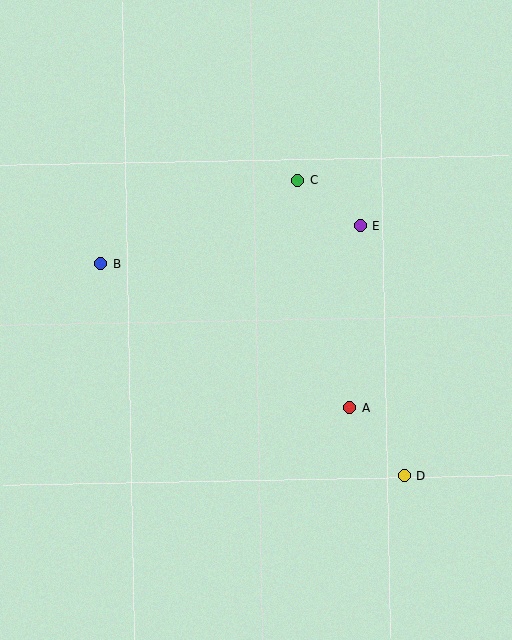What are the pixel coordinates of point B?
Point B is at (100, 264).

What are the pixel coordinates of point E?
Point E is at (361, 226).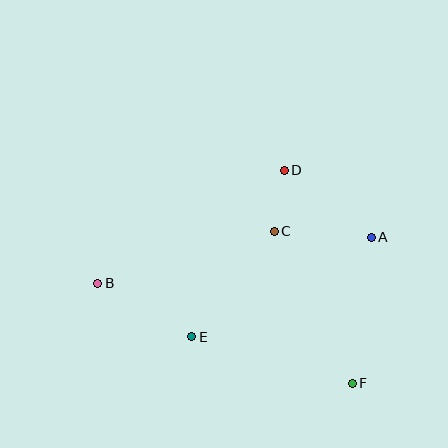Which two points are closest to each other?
Points C and D are closest to each other.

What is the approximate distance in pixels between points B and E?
The distance between B and E is approximately 108 pixels.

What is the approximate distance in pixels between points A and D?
The distance between A and D is approximately 110 pixels.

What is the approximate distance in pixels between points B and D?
The distance between B and D is approximately 218 pixels.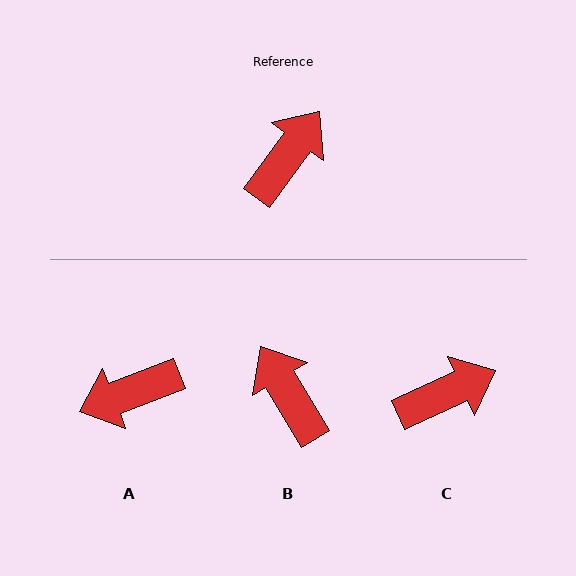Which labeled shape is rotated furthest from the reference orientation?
A, about 147 degrees away.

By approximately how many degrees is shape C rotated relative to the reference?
Approximately 30 degrees clockwise.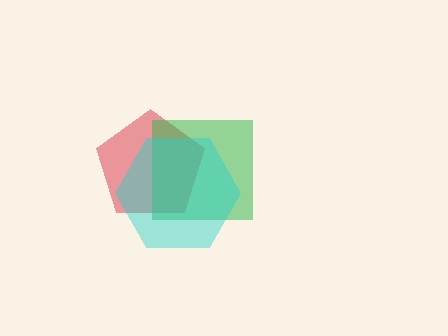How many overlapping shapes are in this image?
There are 3 overlapping shapes in the image.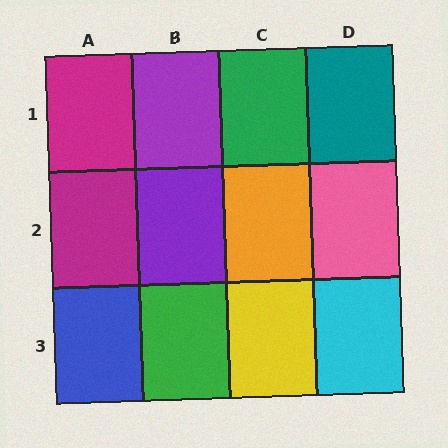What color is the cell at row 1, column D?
Teal.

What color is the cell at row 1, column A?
Magenta.